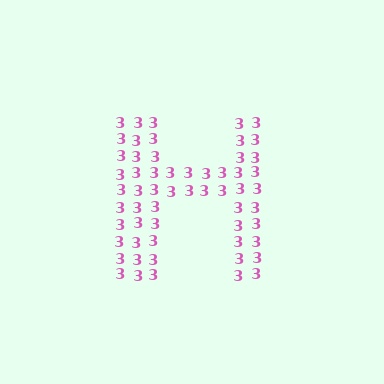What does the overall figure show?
The overall figure shows the letter H.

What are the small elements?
The small elements are digit 3's.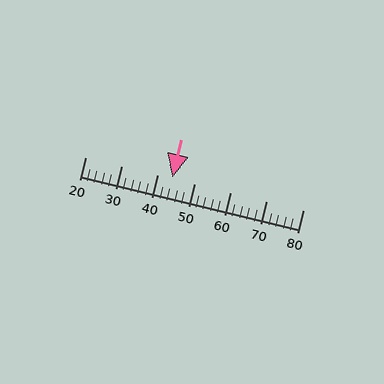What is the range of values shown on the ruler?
The ruler shows values from 20 to 80.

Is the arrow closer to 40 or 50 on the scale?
The arrow is closer to 40.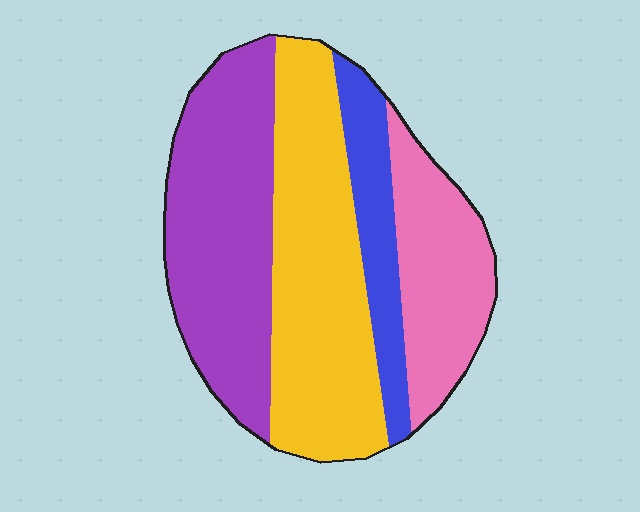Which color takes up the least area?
Blue, at roughly 15%.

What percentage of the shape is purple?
Purple takes up about one third (1/3) of the shape.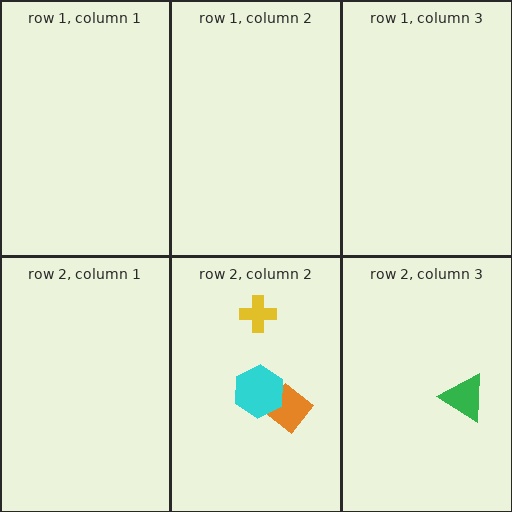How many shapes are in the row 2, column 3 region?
1.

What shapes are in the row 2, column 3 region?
The green triangle.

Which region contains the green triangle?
The row 2, column 3 region.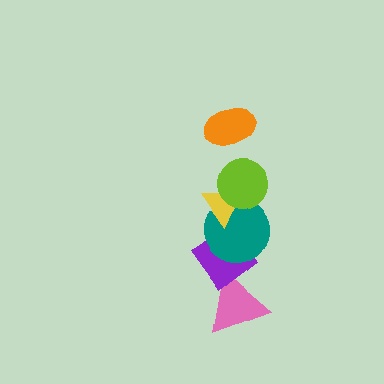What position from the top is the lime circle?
The lime circle is 2nd from the top.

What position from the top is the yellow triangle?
The yellow triangle is 3rd from the top.